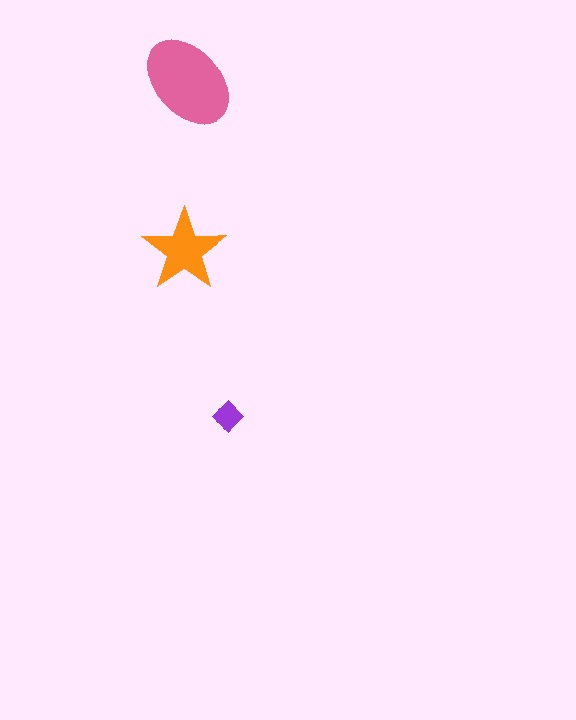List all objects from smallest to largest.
The purple diamond, the orange star, the pink ellipse.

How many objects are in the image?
There are 3 objects in the image.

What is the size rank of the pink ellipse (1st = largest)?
1st.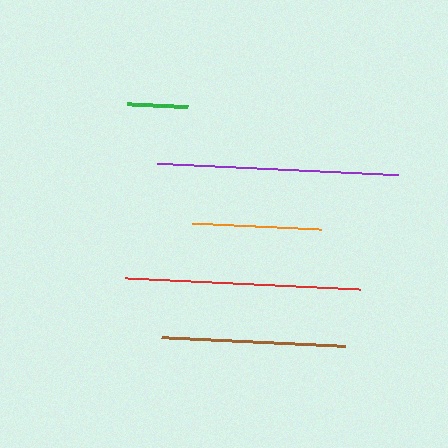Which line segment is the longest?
The purple line is the longest at approximately 242 pixels.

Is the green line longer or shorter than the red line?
The red line is longer than the green line.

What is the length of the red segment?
The red segment is approximately 235 pixels long.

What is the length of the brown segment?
The brown segment is approximately 184 pixels long.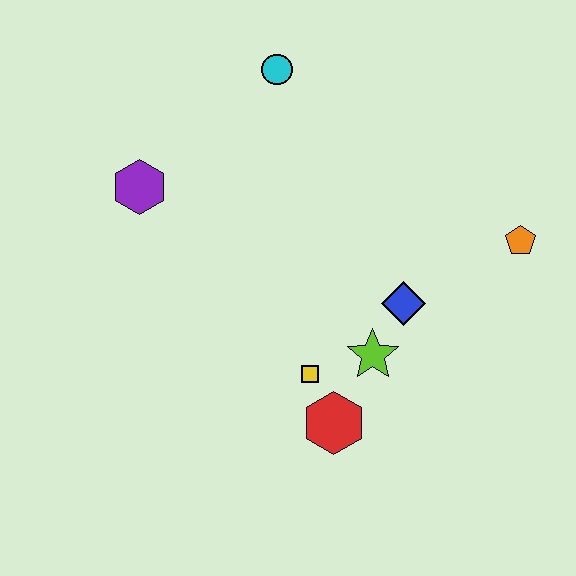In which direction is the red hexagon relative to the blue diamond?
The red hexagon is below the blue diamond.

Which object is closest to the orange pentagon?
The blue diamond is closest to the orange pentagon.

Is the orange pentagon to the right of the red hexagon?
Yes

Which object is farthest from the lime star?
The cyan circle is farthest from the lime star.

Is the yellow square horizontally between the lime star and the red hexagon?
No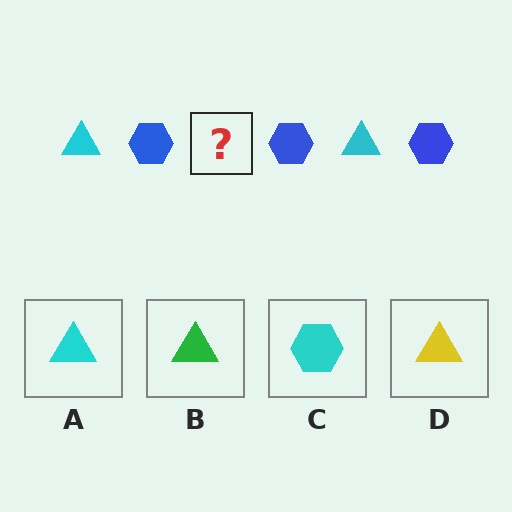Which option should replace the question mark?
Option A.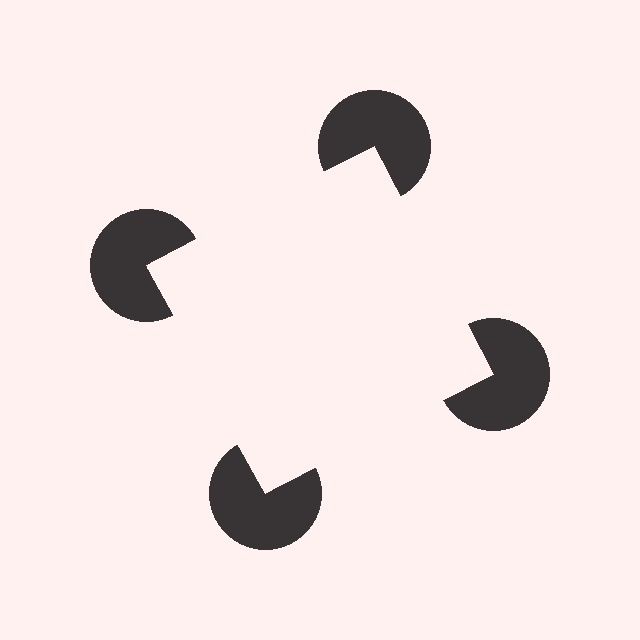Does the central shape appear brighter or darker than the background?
It typically appears slightly brighter than the background, even though no actual brightness change is drawn.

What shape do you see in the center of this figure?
An illusory square — its edges are inferred from the aligned wedge cuts in the pac-man discs, not physically drawn.